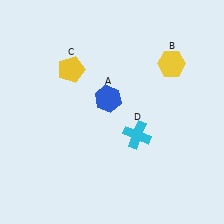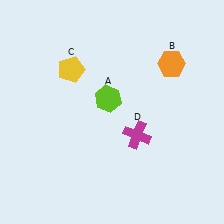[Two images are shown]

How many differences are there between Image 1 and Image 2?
There are 3 differences between the two images.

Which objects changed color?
A changed from blue to lime. B changed from yellow to orange. D changed from cyan to magenta.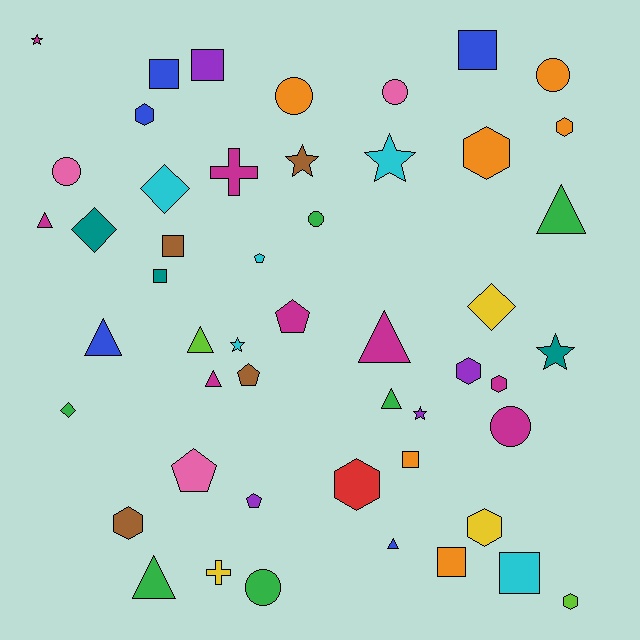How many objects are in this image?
There are 50 objects.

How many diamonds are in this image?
There are 4 diamonds.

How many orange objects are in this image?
There are 6 orange objects.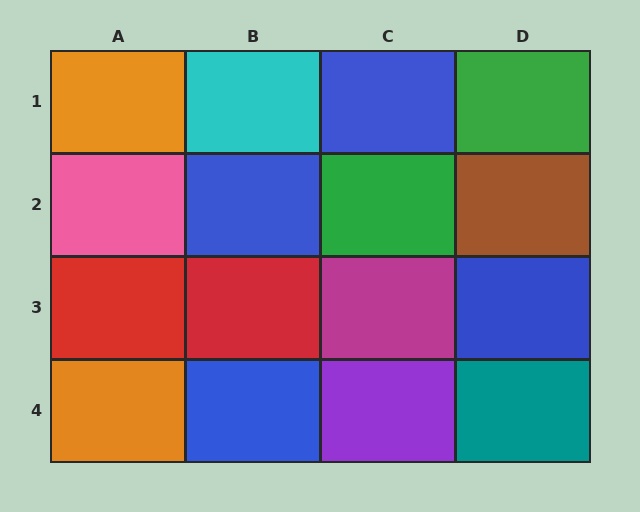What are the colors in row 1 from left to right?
Orange, cyan, blue, green.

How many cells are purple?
1 cell is purple.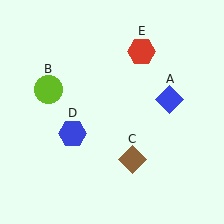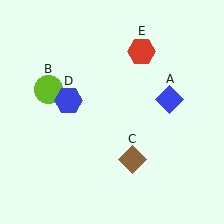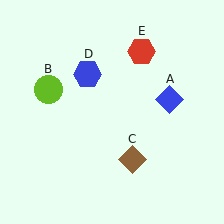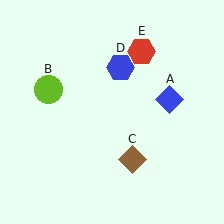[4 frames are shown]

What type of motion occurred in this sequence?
The blue hexagon (object D) rotated clockwise around the center of the scene.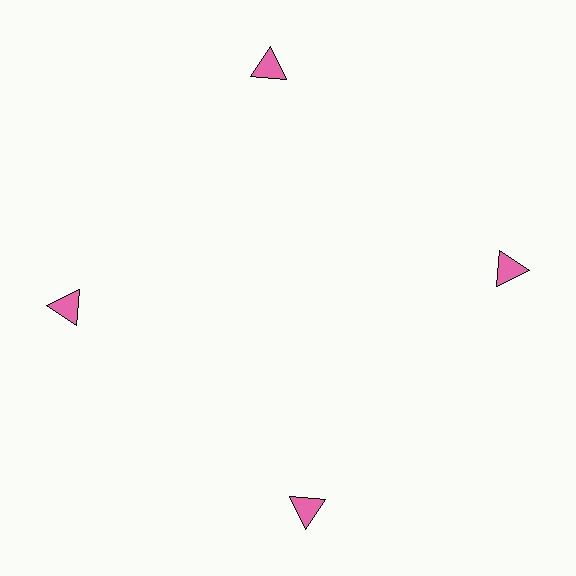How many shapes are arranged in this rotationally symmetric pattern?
There are 4 shapes, arranged in 4 groups of 1.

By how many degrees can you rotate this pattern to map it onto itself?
The pattern maps onto itself every 90 degrees of rotation.